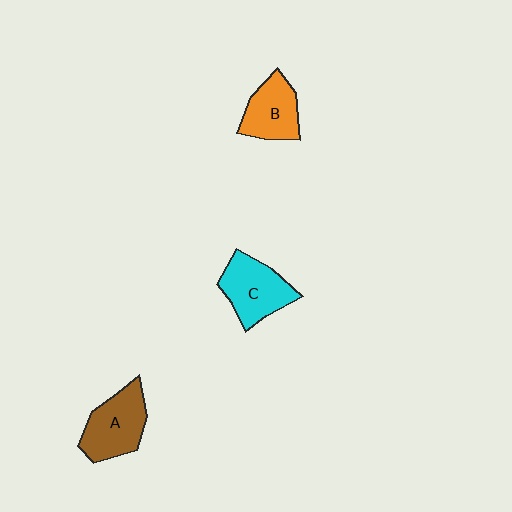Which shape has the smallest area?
Shape B (orange).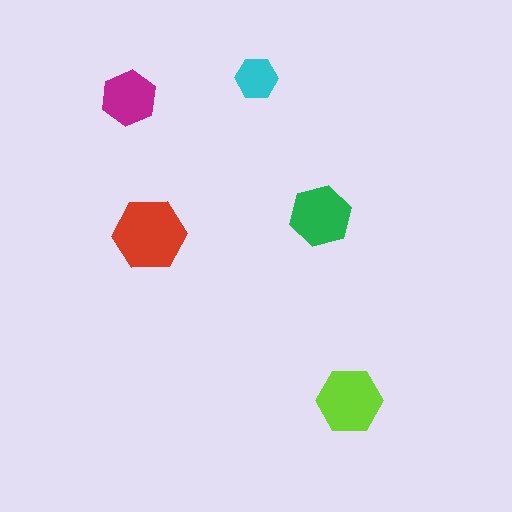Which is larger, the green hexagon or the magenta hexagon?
The green one.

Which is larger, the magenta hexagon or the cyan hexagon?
The magenta one.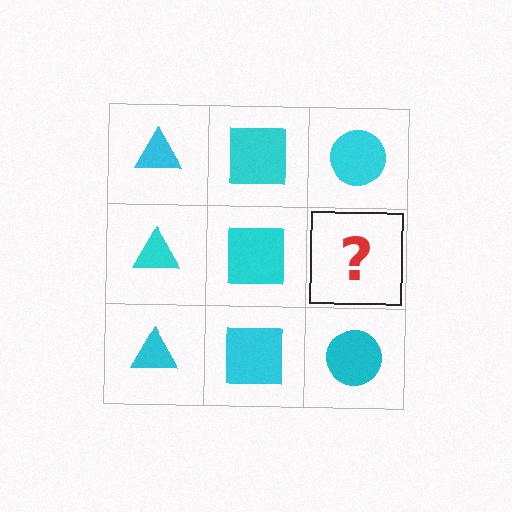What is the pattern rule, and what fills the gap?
The rule is that each column has a consistent shape. The gap should be filled with a cyan circle.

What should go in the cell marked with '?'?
The missing cell should contain a cyan circle.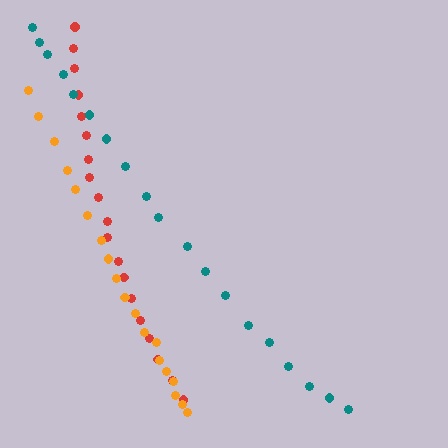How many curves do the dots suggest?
There are 3 distinct paths.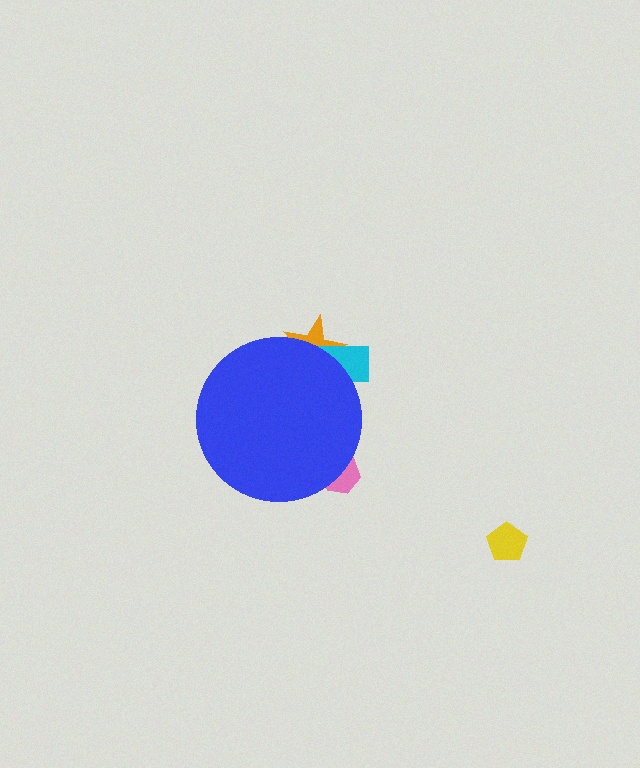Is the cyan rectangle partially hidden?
Yes, the cyan rectangle is partially hidden behind the blue circle.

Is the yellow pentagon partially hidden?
No, the yellow pentagon is fully visible.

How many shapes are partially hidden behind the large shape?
3 shapes are partially hidden.